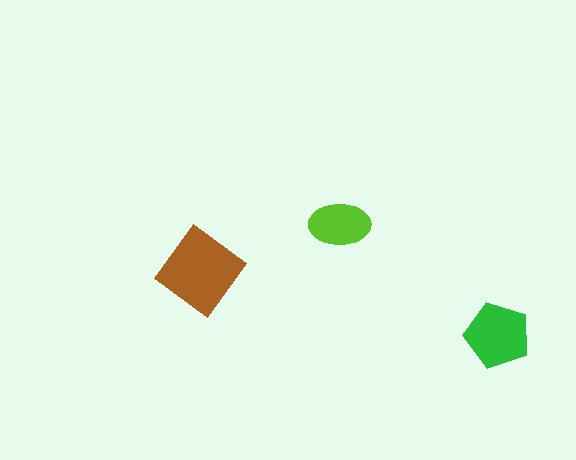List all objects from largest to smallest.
The brown diamond, the green pentagon, the lime ellipse.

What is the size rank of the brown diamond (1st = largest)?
1st.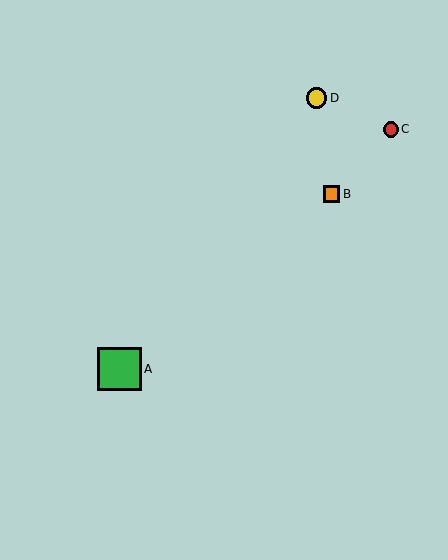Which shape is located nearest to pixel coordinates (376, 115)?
The red circle (labeled C) at (391, 129) is nearest to that location.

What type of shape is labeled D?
Shape D is a yellow circle.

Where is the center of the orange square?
The center of the orange square is at (331, 194).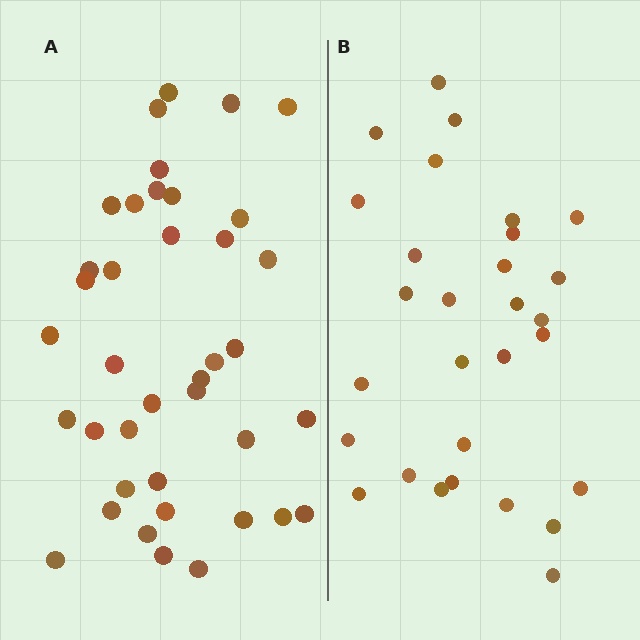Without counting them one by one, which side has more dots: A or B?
Region A (the left region) has more dots.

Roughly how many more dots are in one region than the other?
Region A has roughly 10 or so more dots than region B.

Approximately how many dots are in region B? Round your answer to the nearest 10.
About 30 dots. (The exact count is 29, which rounds to 30.)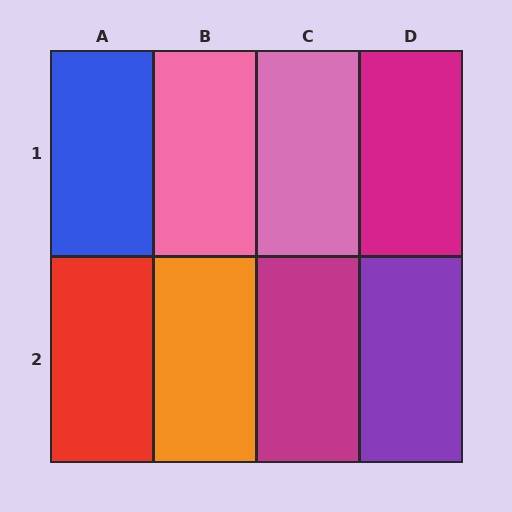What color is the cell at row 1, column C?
Pink.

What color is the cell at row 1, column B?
Pink.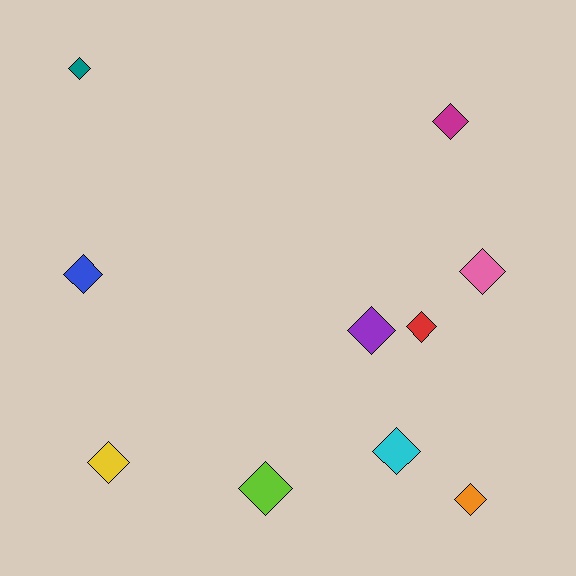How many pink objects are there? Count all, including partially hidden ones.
There is 1 pink object.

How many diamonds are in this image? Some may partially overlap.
There are 10 diamonds.